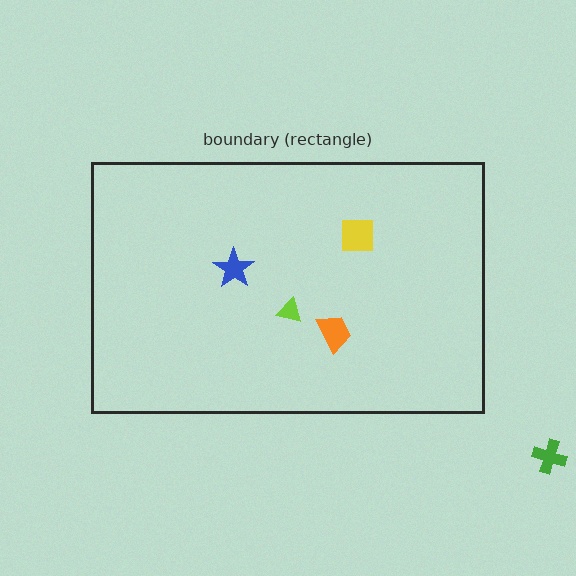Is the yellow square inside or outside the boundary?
Inside.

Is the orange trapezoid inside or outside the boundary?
Inside.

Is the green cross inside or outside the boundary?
Outside.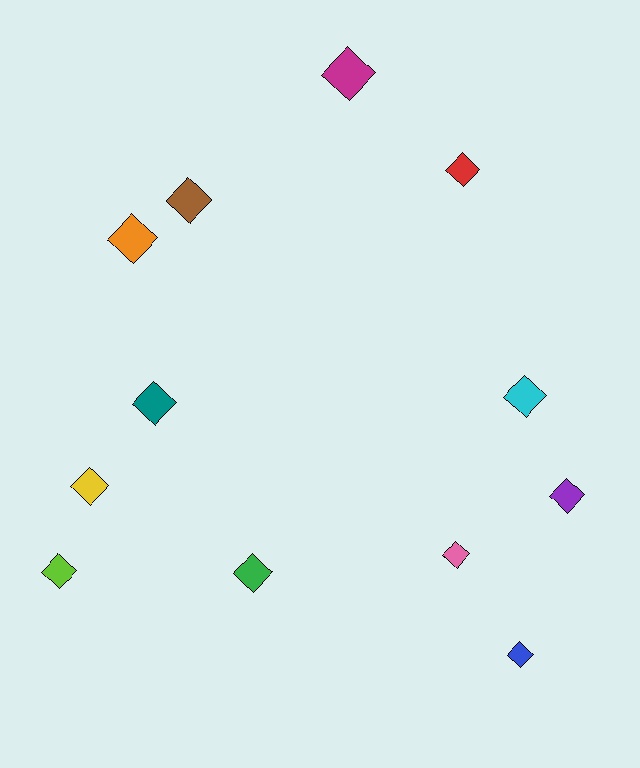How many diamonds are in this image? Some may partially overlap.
There are 12 diamonds.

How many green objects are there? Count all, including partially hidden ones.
There is 1 green object.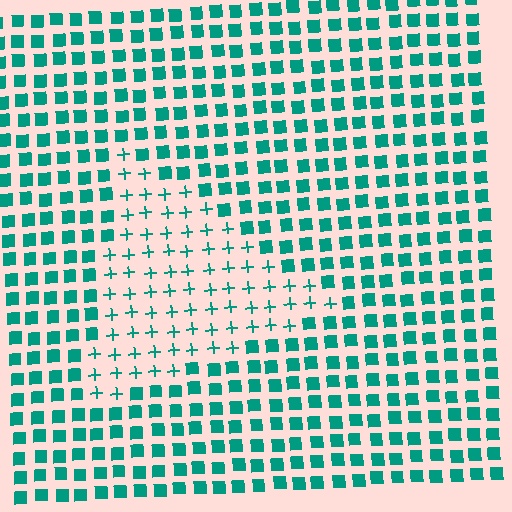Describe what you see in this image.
The image is filled with small teal elements arranged in a uniform grid. A triangle-shaped region contains plus signs, while the surrounding area contains squares. The boundary is defined purely by the change in element shape.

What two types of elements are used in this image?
The image uses plus signs inside the triangle region and squares outside it.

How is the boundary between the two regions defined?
The boundary is defined by a change in element shape: plus signs inside vs. squares outside. All elements share the same color and spacing.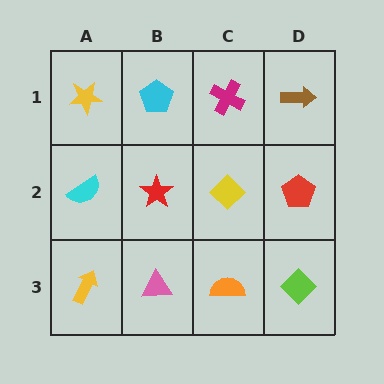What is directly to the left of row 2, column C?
A red star.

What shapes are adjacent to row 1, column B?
A red star (row 2, column B), a yellow star (row 1, column A), a magenta cross (row 1, column C).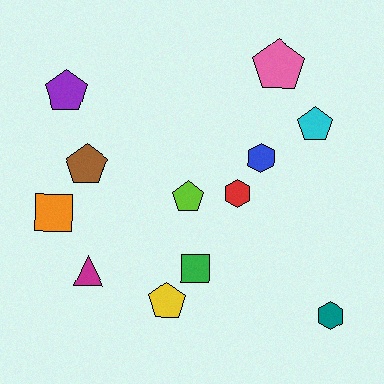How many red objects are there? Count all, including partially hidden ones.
There is 1 red object.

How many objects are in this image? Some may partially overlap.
There are 12 objects.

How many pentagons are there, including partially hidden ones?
There are 6 pentagons.